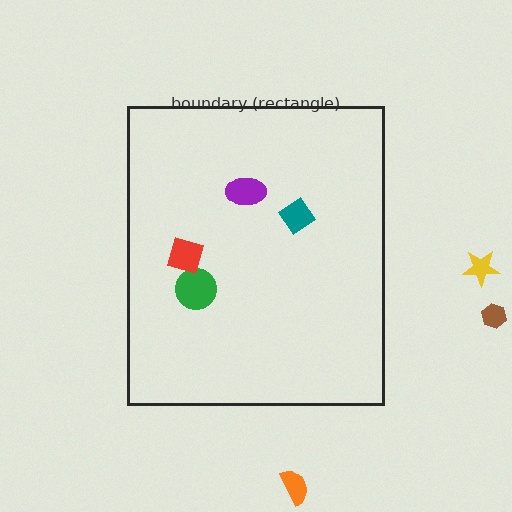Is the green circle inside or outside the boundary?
Inside.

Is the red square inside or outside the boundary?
Inside.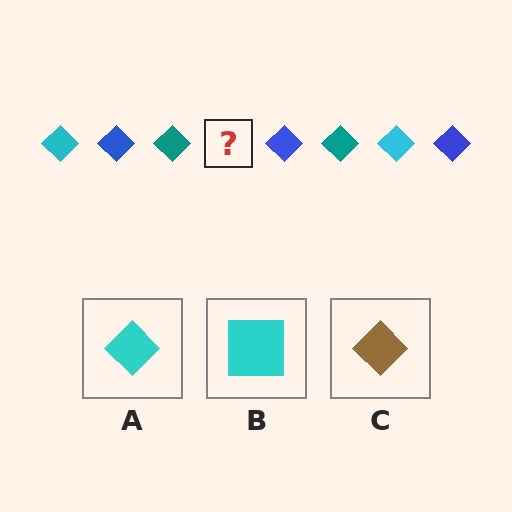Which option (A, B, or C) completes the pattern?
A.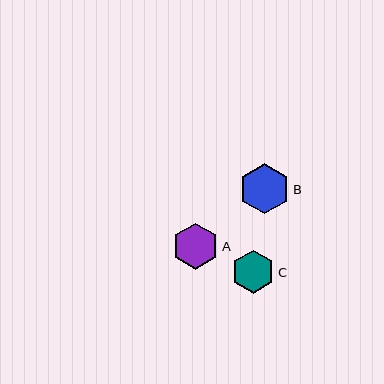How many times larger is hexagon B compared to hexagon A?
Hexagon B is approximately 1.1 times the size of hexagon A.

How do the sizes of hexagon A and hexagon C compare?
Hexagon A and hexagon C are approximately the same size.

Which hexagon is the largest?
Hexagon B is the largest with a size of approximately 50 pixels.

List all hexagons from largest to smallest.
From largest to smallest: B, A, C.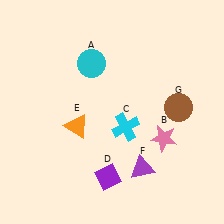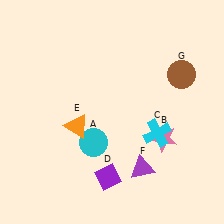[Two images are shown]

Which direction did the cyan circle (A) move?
The cyan circle (A) moved down.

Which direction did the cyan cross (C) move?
The cyan cross (C) moved right.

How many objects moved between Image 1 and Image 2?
3 objects moved between the two images.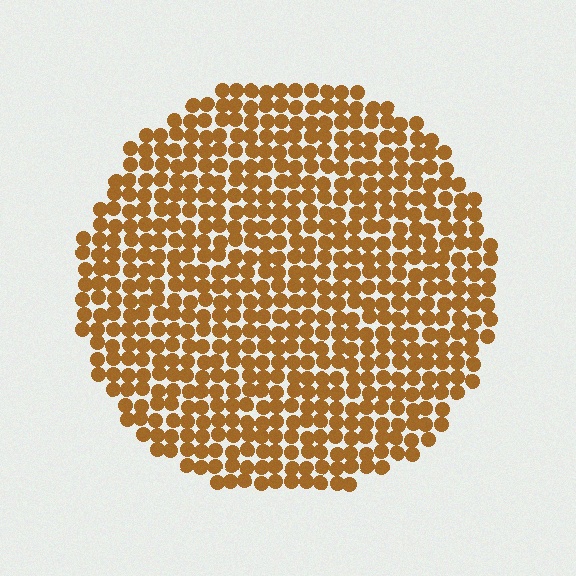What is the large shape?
The large shape is a circle.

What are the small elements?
The small elements are circles.